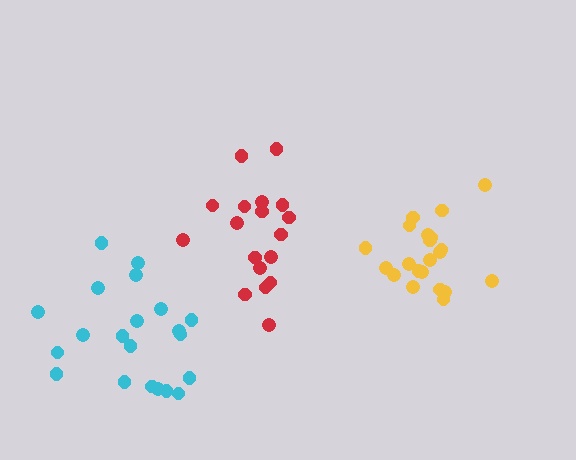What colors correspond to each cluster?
The clusters are colored: cyan, red, yellow.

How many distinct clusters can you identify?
There are 3 distinct clusters.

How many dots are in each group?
Group 1: 21 dots, Group 2: 18 dots, Group 3: 21 dots (60 total).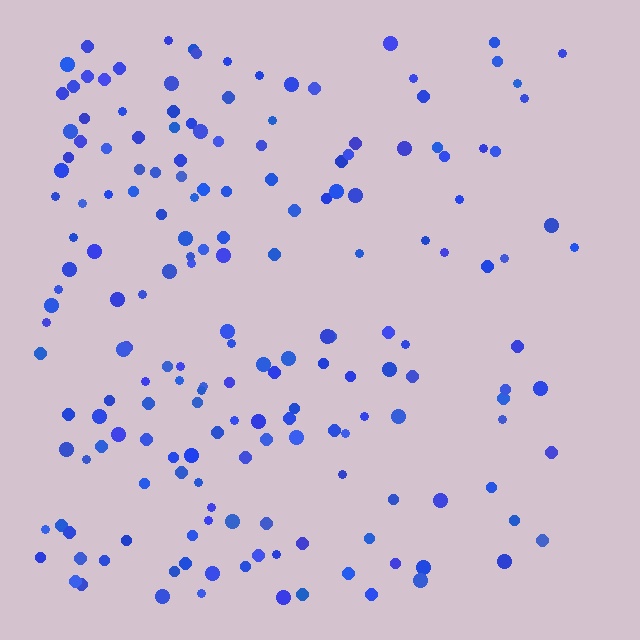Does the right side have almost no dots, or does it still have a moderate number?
Still a moderate number, just noticeably fewer than the left.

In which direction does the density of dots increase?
From right to left, with the left side densest.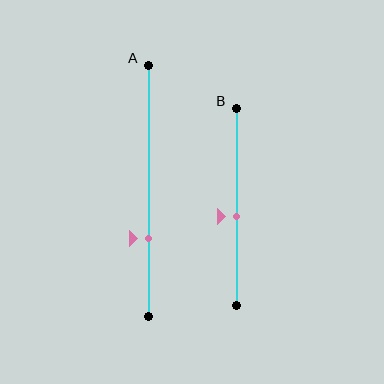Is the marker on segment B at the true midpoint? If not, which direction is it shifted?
No, the marker on segment B is shifted downward by about 5% of the segment length.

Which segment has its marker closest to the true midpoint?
Segment B has its marker closest to the true midpoint.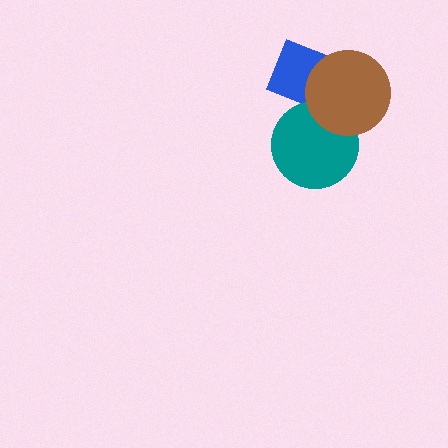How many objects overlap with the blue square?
1 object overlaps with the blue square.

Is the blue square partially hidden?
Yes, it is partially covered by another shape.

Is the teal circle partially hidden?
Yes, it is partially covered by another shape.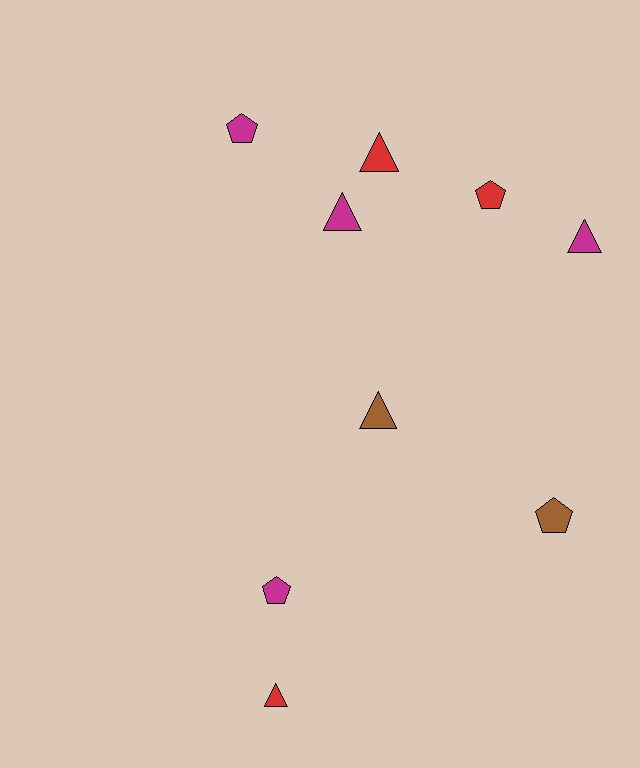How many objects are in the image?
There are 9 objects.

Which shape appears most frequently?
Triangle, with 5 objects.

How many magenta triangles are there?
There are 2 magenta triangles.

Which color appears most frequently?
Magenta, with 4 objects.